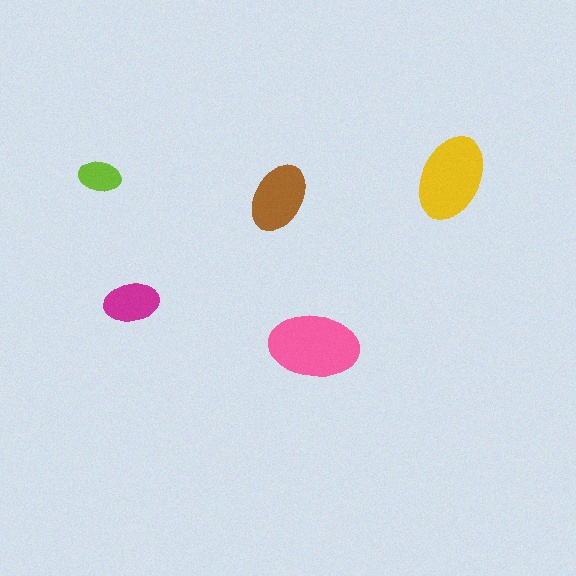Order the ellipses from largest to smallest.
the pink one, the yellow one, the brown one, the magenta one, the lime one.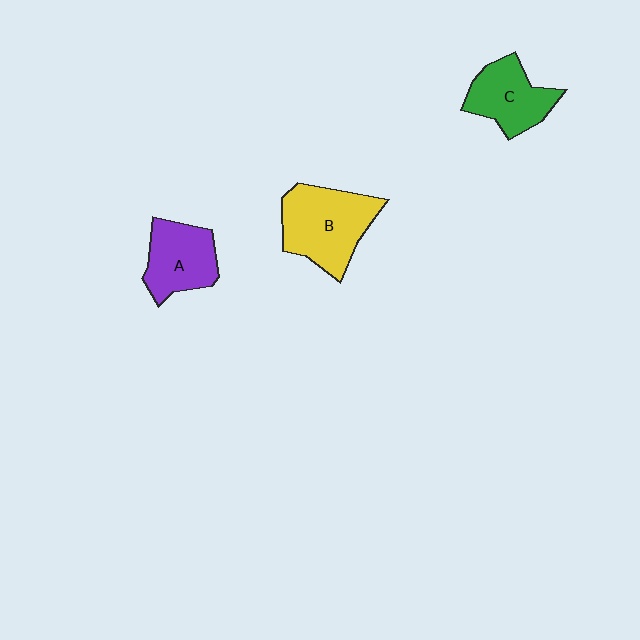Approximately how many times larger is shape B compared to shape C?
Approximately 1.4 times.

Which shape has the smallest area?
Shape C (green).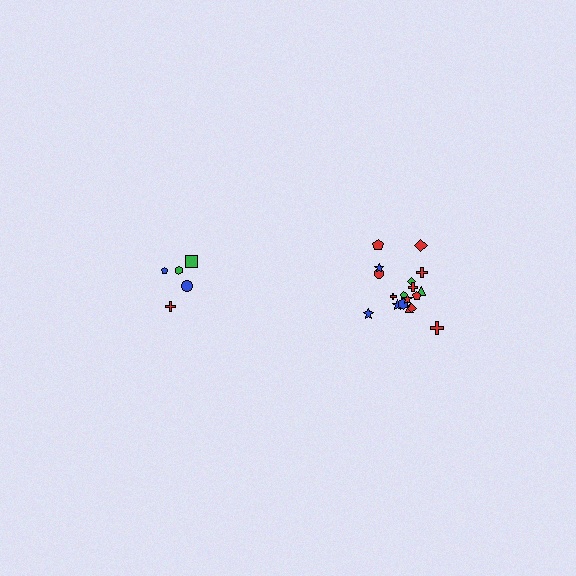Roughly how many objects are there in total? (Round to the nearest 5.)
Roughly 25 objects in total.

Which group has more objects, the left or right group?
The right group.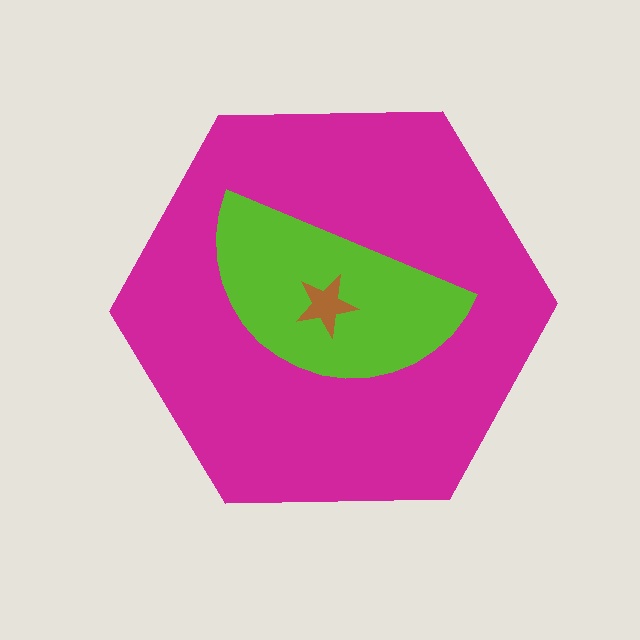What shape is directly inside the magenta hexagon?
The lime semicircle.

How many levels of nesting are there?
3.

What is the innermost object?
The brown star.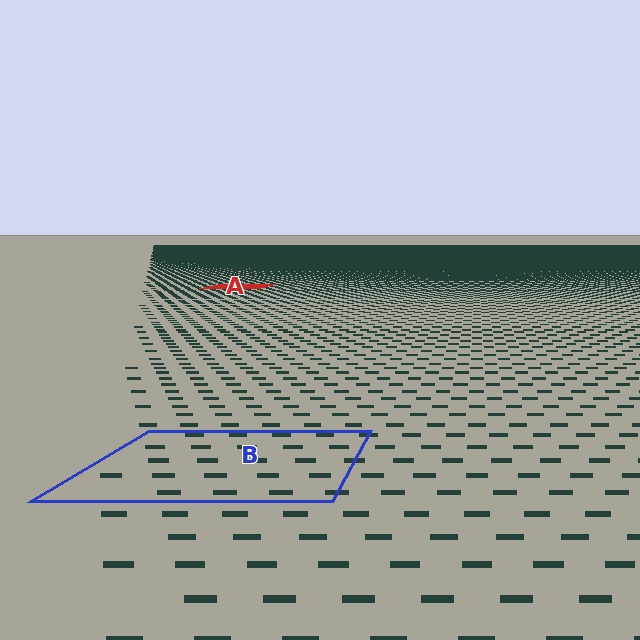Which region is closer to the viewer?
Region B is closer. The texture elements there are larger and more spread out.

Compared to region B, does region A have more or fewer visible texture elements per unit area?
Region A has more texture elements per unit area — they are packed more densely because it is farther away.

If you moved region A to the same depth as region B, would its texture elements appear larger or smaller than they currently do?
They would appear larger. At a closer depth, the same texture elements are projected at a bigger on-screen size.